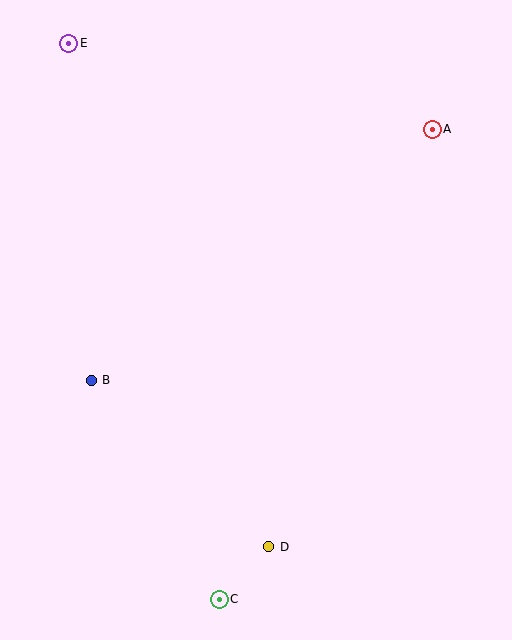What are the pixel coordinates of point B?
Point B is at (91, 380).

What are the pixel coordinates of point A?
Point A is at (432, 129).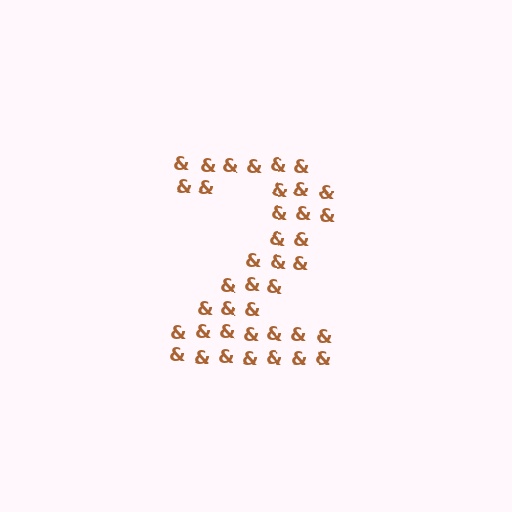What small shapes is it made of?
It is made of small ampersands.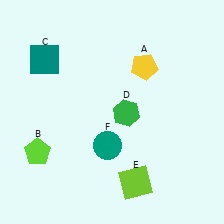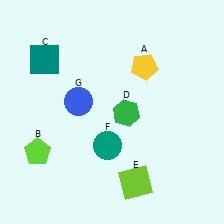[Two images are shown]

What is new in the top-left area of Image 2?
A blue circle (G) was added in the top-left area of Image 2.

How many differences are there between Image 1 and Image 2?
There is 1 difference between the two images.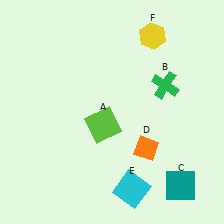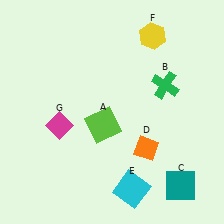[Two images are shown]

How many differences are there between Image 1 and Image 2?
There is 1 difference between the two images.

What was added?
A magenta diamond (G) was added in Image 2.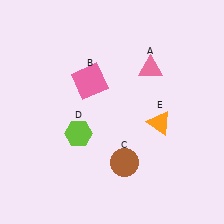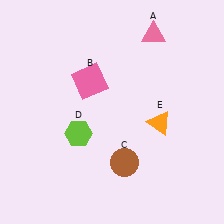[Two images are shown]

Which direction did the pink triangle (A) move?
The pink triangle (A) moved up.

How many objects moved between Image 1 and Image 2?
1 object moved between the two images.